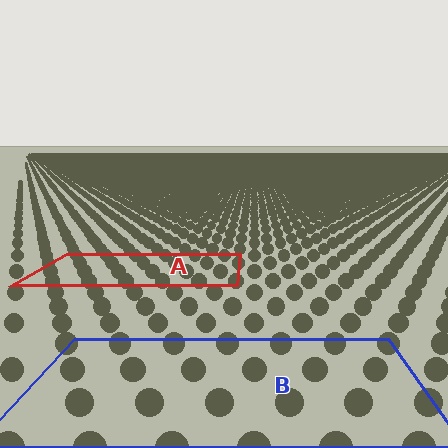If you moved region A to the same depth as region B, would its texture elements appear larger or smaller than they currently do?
They would appear larger. At a closer depth, the same texture elements are projected at a bigger on-screen size.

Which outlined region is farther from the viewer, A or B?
Region A is farther from the viewer — the texture elements inside it appear smaller and more densely packed.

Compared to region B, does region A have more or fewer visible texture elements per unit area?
Region A has more texture elements per unit area — they are packed more densely because it is farther away.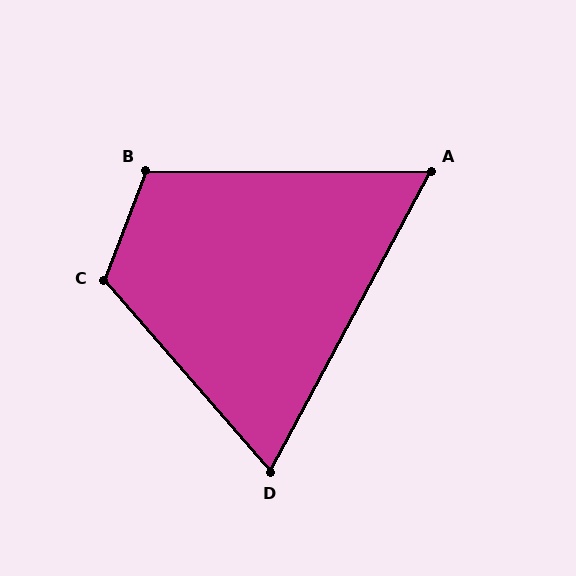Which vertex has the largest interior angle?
C, at approximately 118 degrees.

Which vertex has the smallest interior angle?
A, at approximately 62 degrees.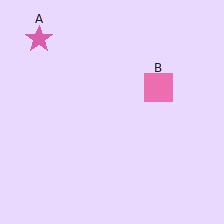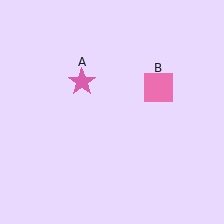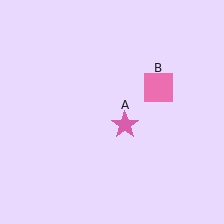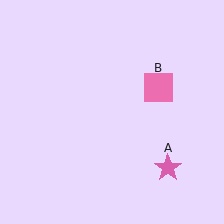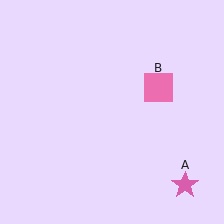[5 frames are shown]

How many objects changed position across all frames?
1 object changed position: pink star (object A).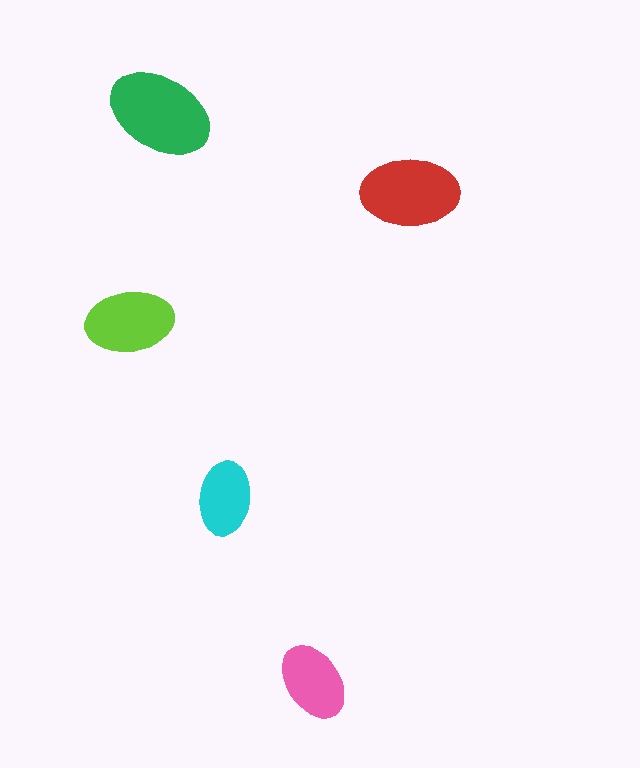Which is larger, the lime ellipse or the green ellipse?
The green one.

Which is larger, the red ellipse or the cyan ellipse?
The red one.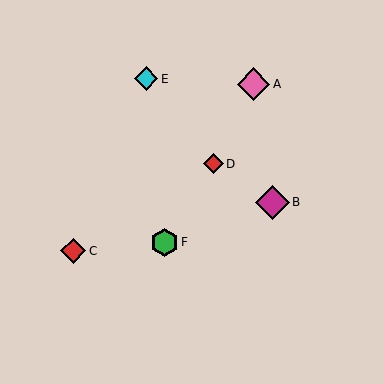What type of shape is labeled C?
Shape C is a red diamond.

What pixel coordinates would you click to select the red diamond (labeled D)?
Click at (213, 164) to select the red diamond D.